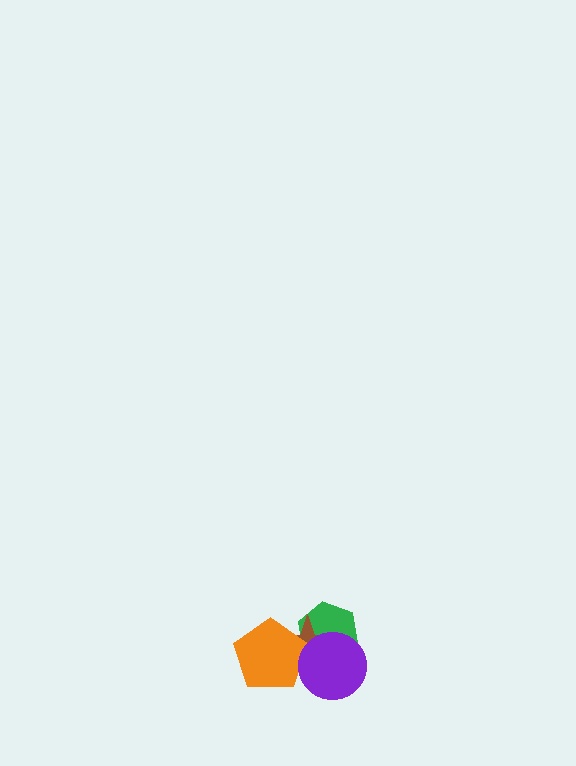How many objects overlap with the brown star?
3 objects overlap with the brown star.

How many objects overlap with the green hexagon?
3 objects overlap with the green hexagon.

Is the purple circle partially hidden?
No, no other shape covers it.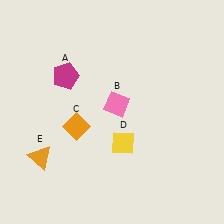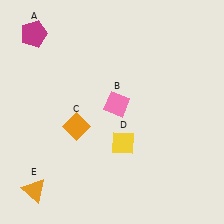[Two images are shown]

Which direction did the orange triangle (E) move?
The orange triangle (E) moved down.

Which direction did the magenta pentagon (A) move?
The magenta pentagon (A) moved up.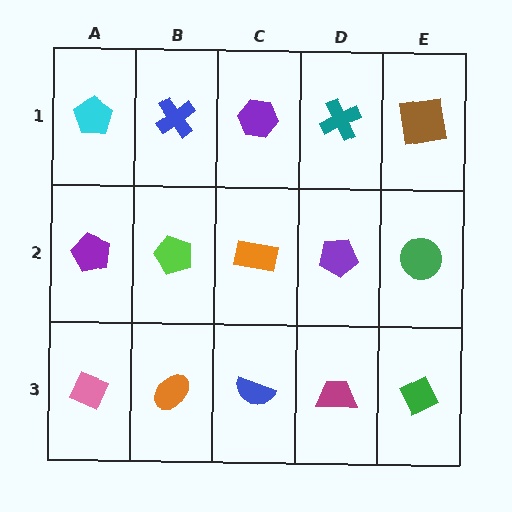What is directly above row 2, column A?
A cyan pentagon.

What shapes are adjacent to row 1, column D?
A purple pentagon (row 2, column D), a purple hexagon (row 1, column C), a brown square (row 1, column E).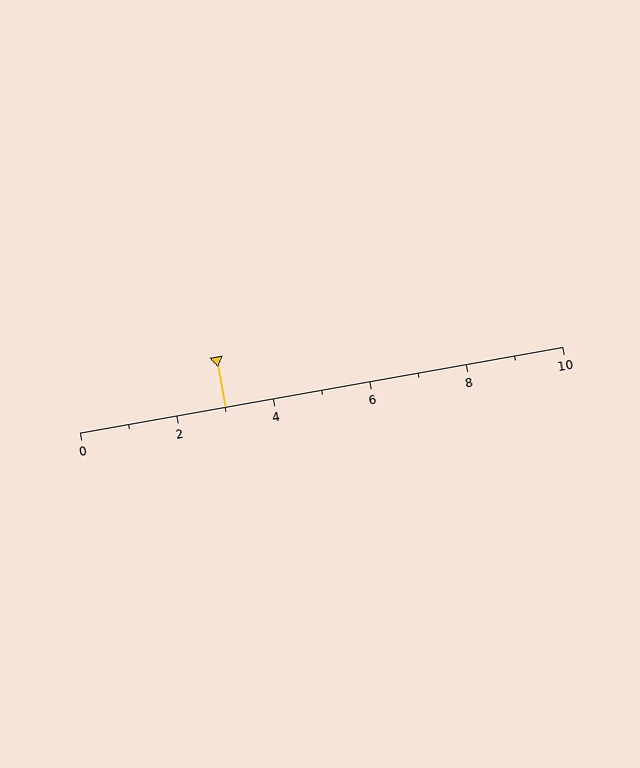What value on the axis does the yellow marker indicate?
The marker indicates approximately 3.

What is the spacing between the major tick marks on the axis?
The major ticks are spaced 2 apart.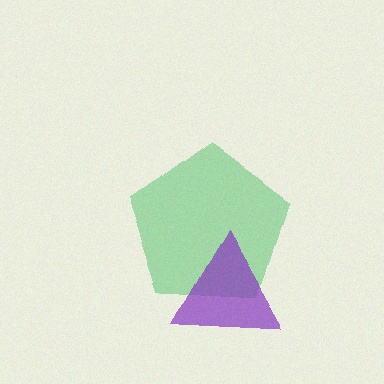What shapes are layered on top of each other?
The layered shapes are: a green pentagon, a purple triangle.